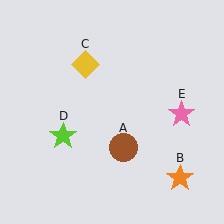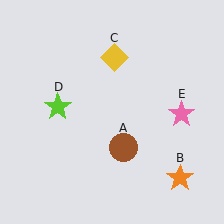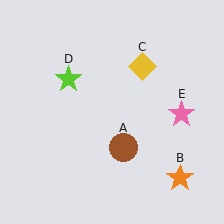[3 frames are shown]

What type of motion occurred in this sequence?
The yellow diamond (object C), lime star (object D) rotated clockwise around the center of the scene.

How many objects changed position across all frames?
2 objects changed position: yellow diamond (object C), lime star (object D).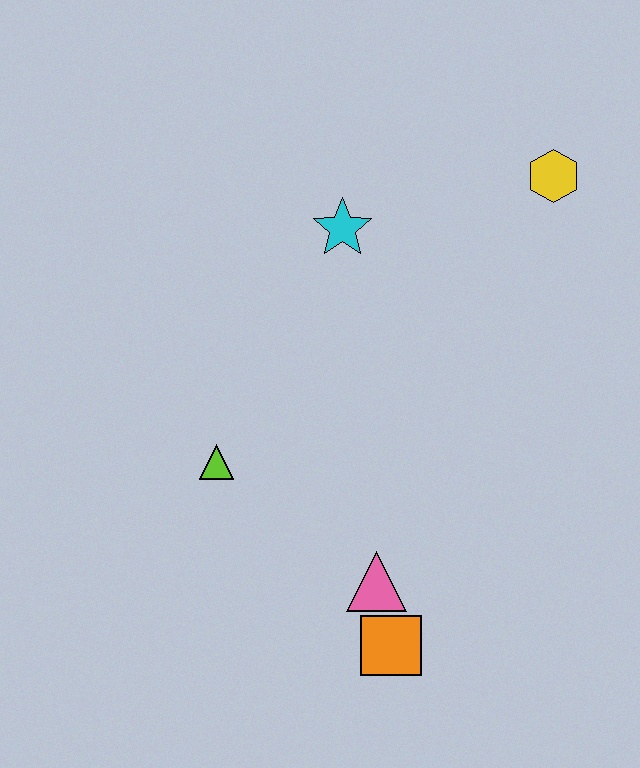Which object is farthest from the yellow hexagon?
The orange square is farthest from the yellow hexagon.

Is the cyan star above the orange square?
Yes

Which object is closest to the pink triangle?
The orange square is closest to the pink triangle.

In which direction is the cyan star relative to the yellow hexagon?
The cyan star is to the left of the yellow hexagon.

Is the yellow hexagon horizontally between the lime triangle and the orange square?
No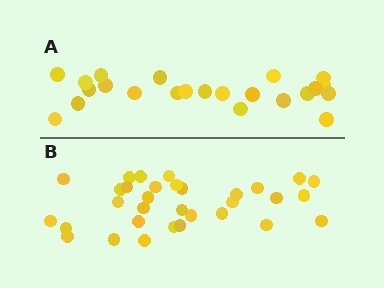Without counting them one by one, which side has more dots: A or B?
Region B (the bottom region) has more dots.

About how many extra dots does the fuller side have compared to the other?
Region B has roughly 8 or so more dots than region A.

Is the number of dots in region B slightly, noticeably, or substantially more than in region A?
Region B has noticeably more, but not dramatically so. The ratio is roughly 1.4 to 1.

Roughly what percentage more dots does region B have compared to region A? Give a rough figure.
About 40% more.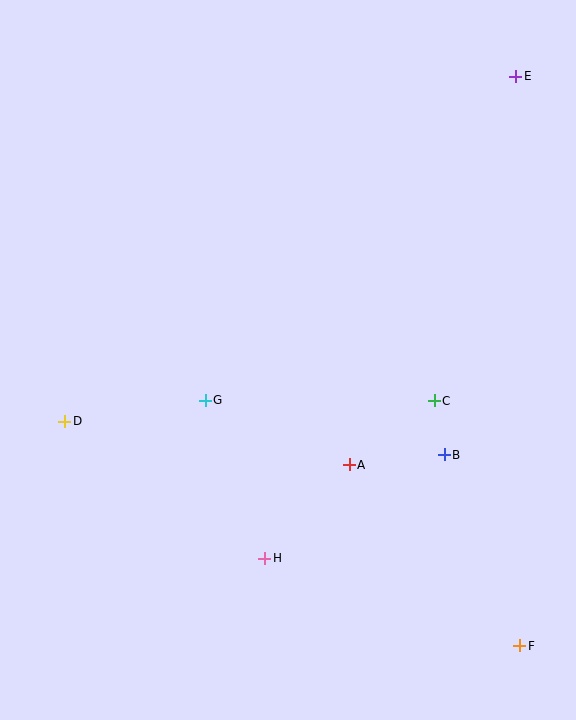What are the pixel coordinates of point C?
Point C is at (434, 401).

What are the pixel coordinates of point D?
Point D is at (65, 421).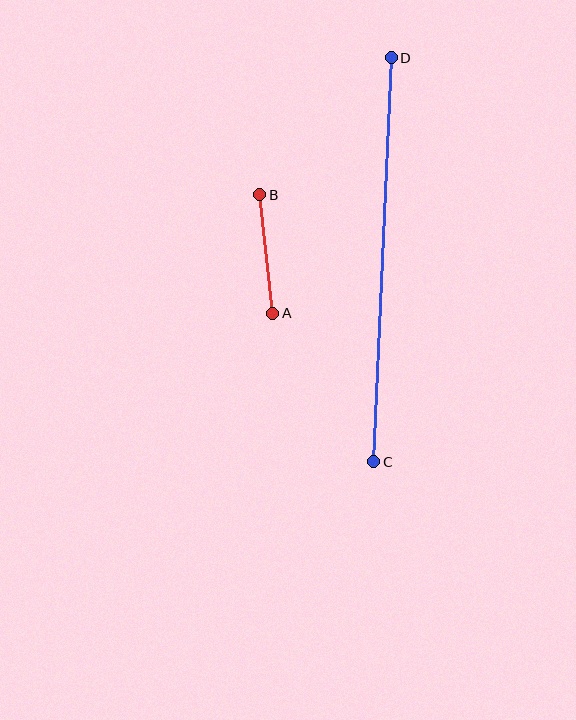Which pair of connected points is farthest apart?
Points C and D are farthest apart.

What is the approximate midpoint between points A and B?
The midpoint is at approximately (266, 254) pixels.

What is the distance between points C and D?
The distance is approximately 404 pixels.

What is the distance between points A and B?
The distance is approximately 119 pixels.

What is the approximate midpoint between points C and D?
The midpoint is at approximately (382, 260) pixels.